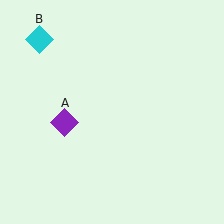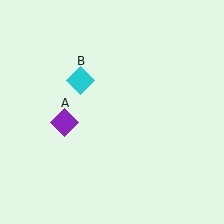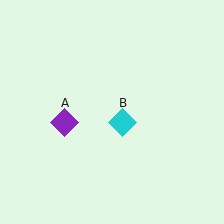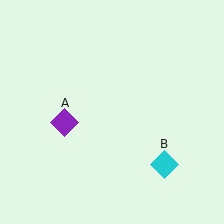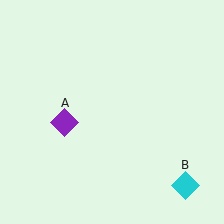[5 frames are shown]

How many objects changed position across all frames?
1 object changed position: cyan diamond (object B).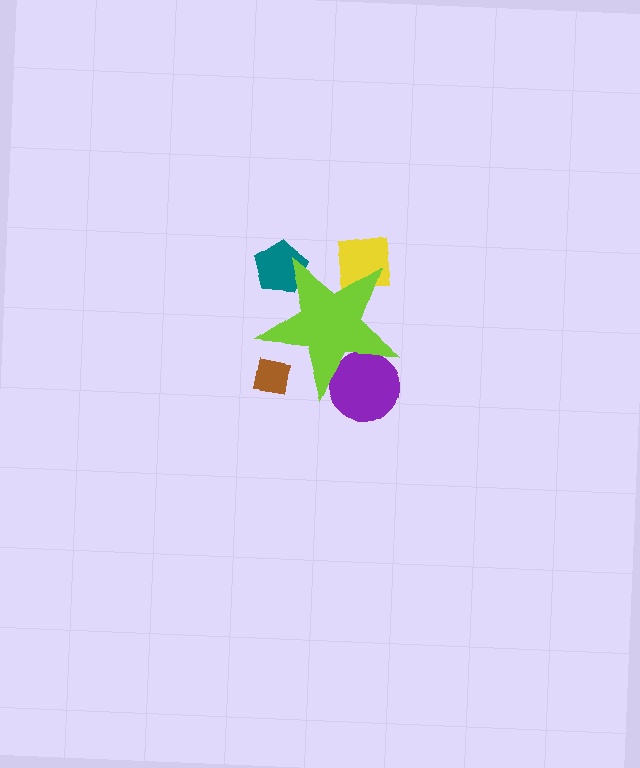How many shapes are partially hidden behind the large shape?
4 shapes are partially hidden.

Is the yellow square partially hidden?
Yes, the yellow square is partially hidden behind the lime star.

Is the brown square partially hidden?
Yes, the brown square is partially hidden behind the lime star.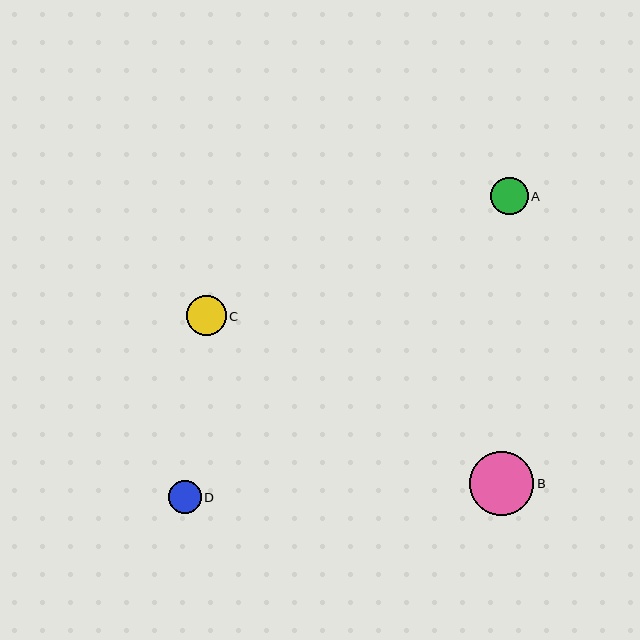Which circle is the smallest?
Circle D is the smallest with a size of approximately 33 pixels.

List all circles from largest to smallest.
From largest to smallest: B, C, A, D.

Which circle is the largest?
Circle B is the largest with a size of approximately 64 pixels.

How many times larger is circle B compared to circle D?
Circle B is approximately 2.0 times the size of circle D.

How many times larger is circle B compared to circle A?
Circle B is approximately 1.7 times the size of circle A.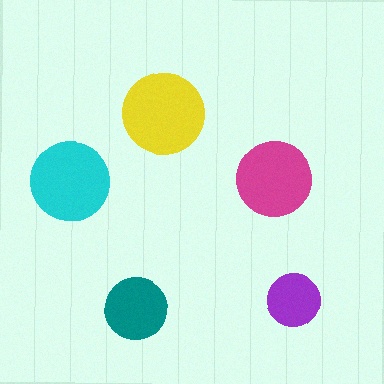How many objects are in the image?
There are 5 objects in the image.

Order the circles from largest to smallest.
the yellow one, the cyan one, the magenta one, the teal one, the purple one.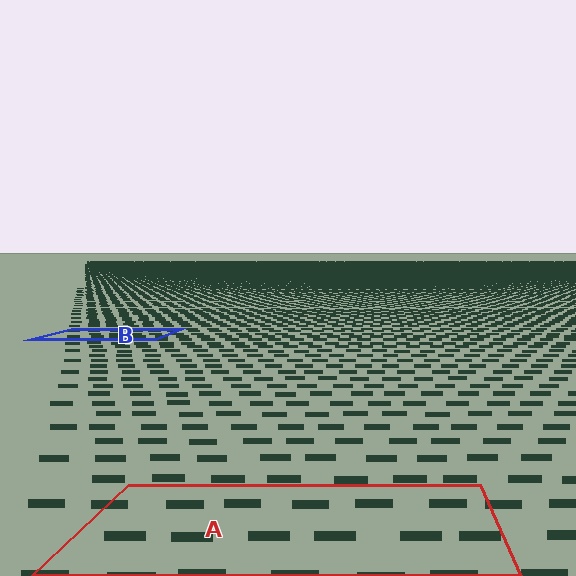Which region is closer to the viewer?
Region A is closer. The texture elements there are larger and more spread out.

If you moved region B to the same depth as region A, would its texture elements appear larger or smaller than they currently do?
They would appear larger. At a closer depth, the same texture elements are projected at a bigger on-screen size.